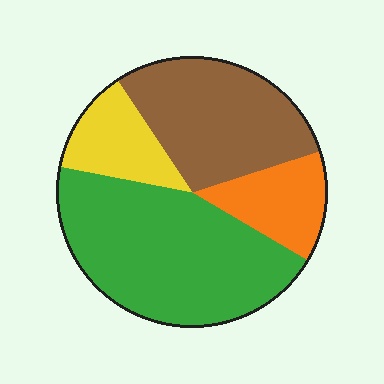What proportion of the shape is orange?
Orange covers around 15% of the shape.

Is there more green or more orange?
Green.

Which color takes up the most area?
Green, at roughly 45%.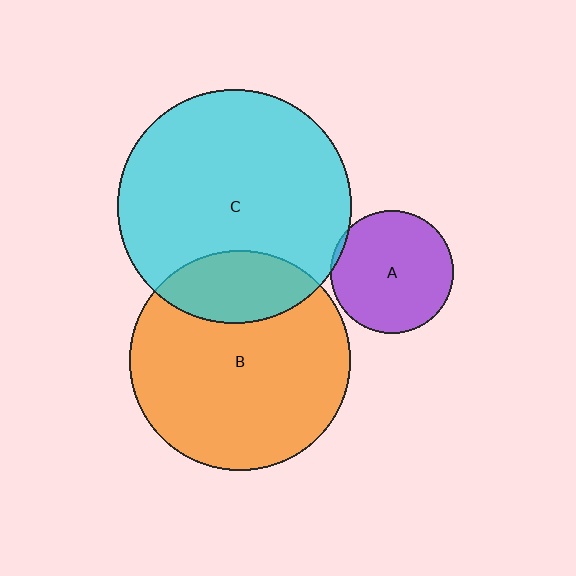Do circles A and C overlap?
Yes.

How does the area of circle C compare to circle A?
Approximately 3.6 times.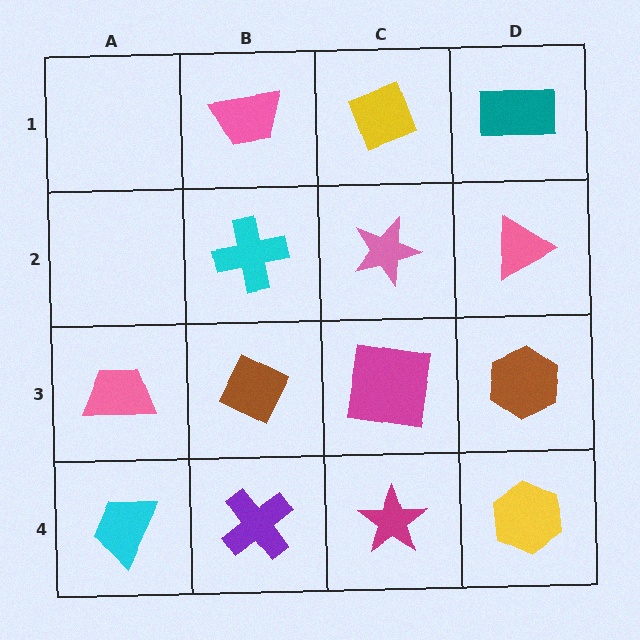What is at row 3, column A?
A pink trapezoid.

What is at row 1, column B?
A pink trapezoid.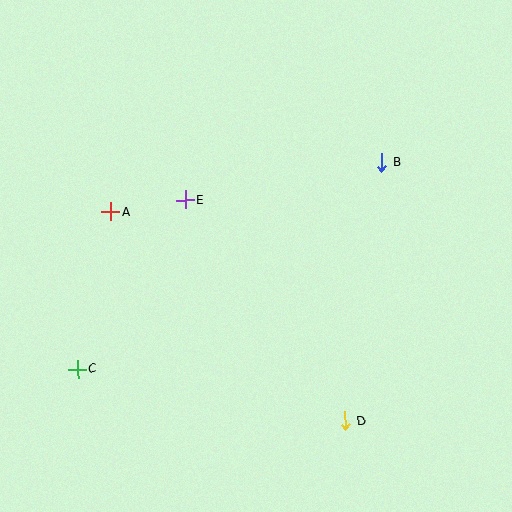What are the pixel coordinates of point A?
Point A is at (111, 212).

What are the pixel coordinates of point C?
Point C is at (78, 369).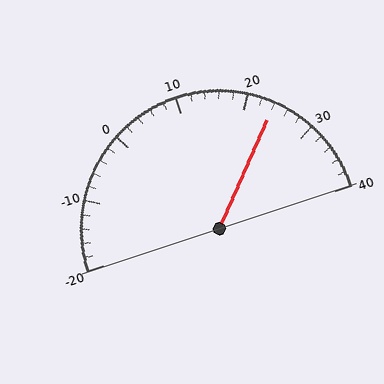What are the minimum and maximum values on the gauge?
The gauge ranges from -20 to 40.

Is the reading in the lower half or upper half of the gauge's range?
The reading is in the upper half of the range (-20 to 40).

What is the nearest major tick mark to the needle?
The nearest major tick mark is 20.